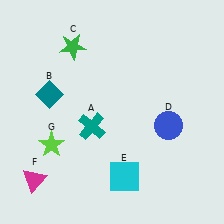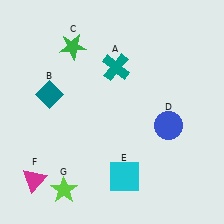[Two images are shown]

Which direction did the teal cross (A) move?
The teal cross (A) moved up.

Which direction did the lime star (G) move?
The lime star (G) moved down.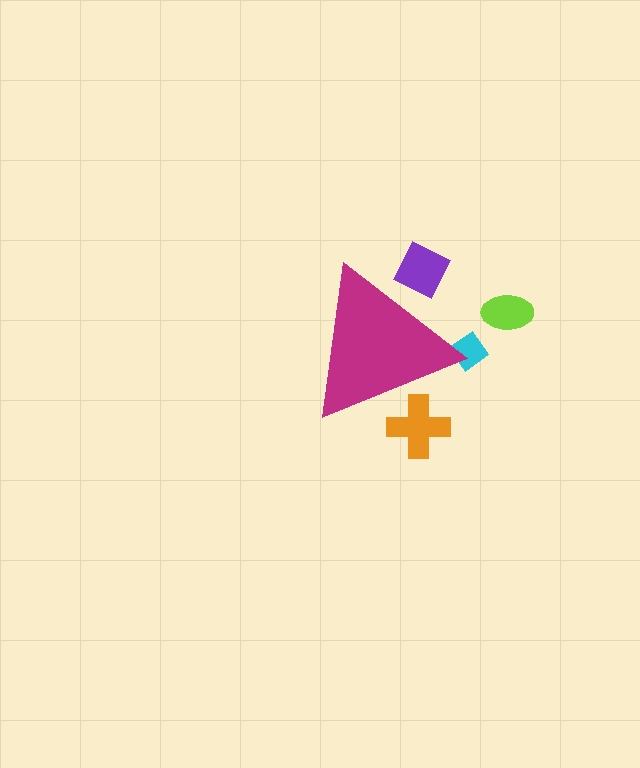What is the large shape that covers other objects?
A magenta triangle.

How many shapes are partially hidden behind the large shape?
3 shapes are partially hidden.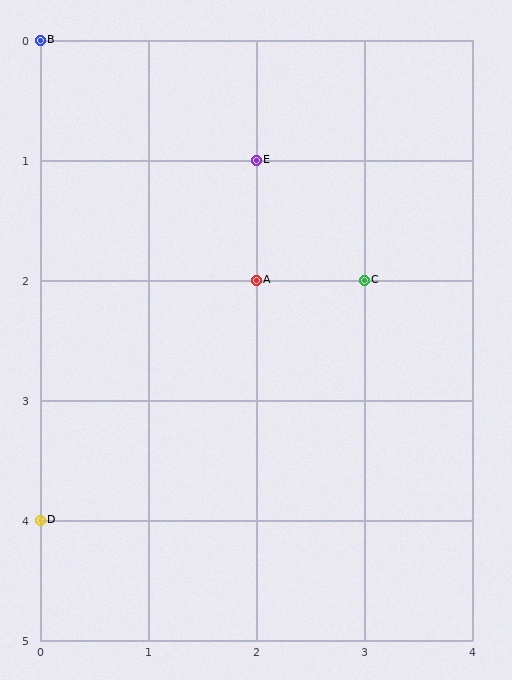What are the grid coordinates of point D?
Point D is at grid coordinates (0, 4).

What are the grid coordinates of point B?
Point B is at grid coordinates (0, 0).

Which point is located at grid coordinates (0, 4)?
Point D is at (0, 4).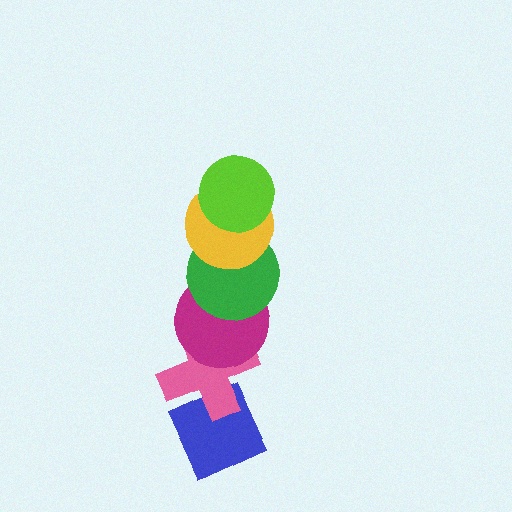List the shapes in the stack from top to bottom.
From top to bottom: the lime circle, the yellow circle, the green circle, the magenta circle, the pink cross, the blue diamond.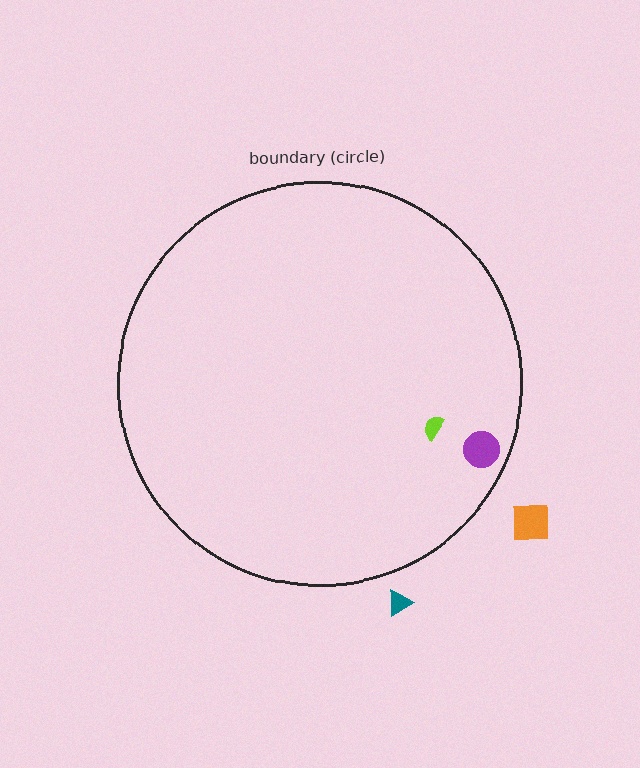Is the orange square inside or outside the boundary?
Outside.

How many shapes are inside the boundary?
2 inside, 2 outside.